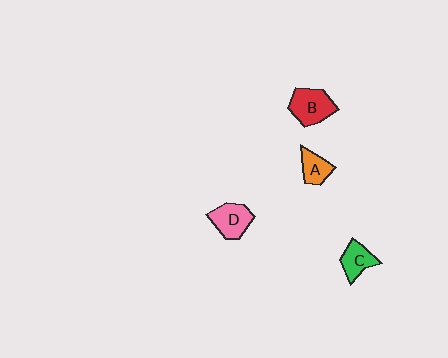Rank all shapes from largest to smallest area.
From largest to smallest: B (red), D (pink), C (green), A (orange).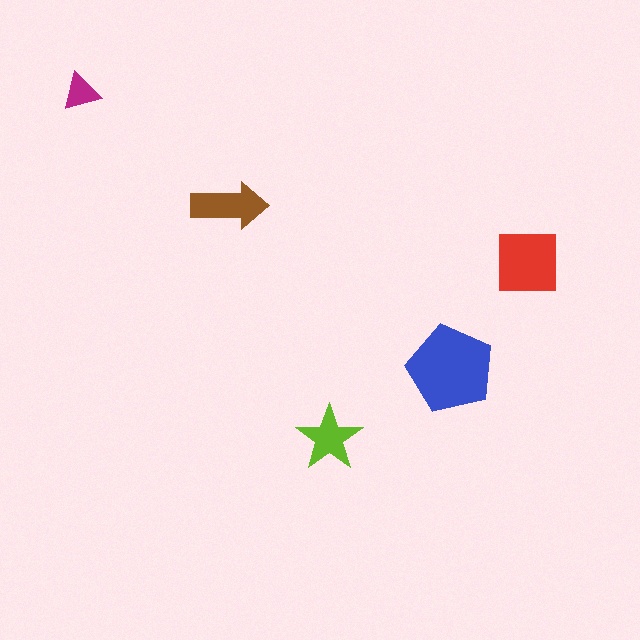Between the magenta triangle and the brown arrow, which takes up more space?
The brown arrow.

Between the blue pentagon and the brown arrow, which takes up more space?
The blue pentagon.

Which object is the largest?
The blue pentagon.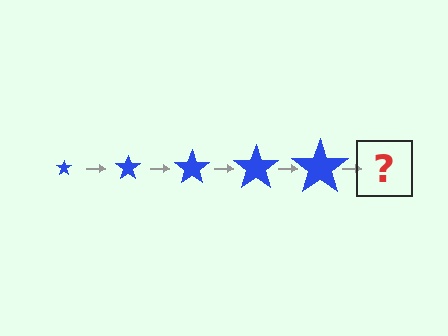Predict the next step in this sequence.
The next step is a blue star, larger than the previous one.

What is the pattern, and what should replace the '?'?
The pattern is that the star gets progressively larger each step. The '?' should be a blue star, larger than the previous one.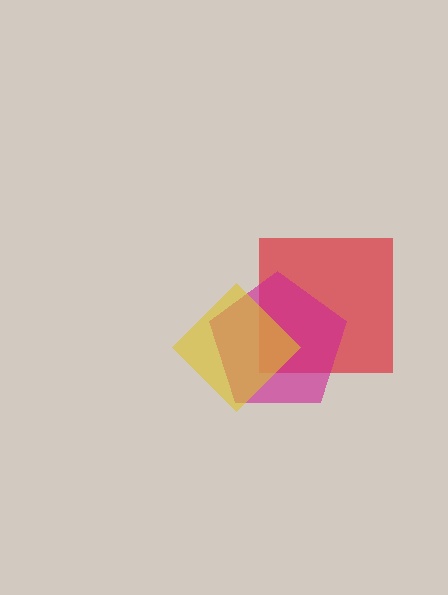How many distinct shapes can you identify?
There are 3 distinct shapes: a red square, a magenta pentagon, a yellow diamond.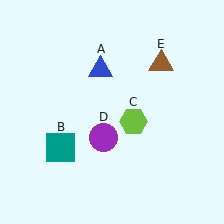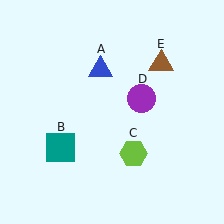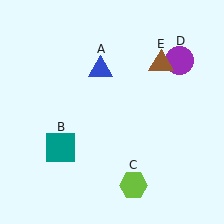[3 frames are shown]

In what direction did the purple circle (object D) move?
The purple circle (object D) moved up and to the right.